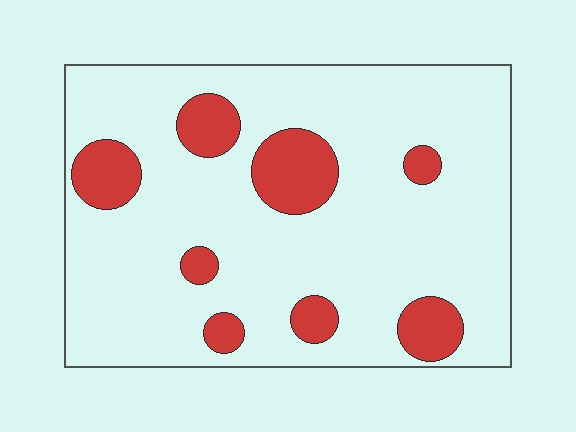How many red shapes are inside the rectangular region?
8.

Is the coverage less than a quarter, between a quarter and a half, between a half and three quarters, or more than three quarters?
Less than a quarter.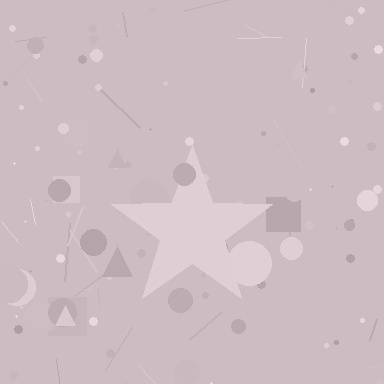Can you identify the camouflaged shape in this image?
The camouflaged shape is a star.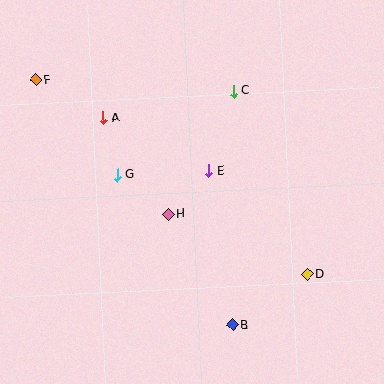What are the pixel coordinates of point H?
Point H is at (168, 214).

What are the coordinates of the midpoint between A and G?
The midpoint between A and G is at (110, 146).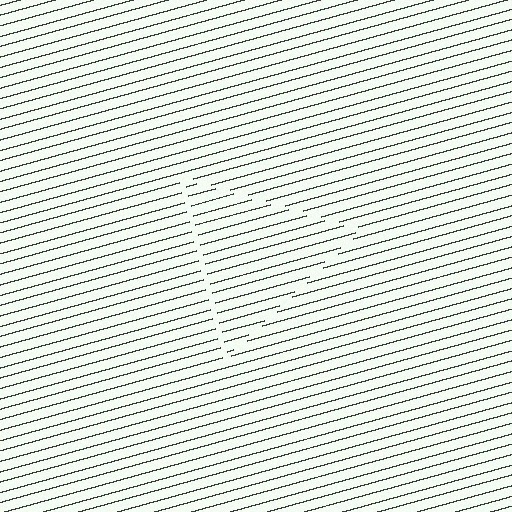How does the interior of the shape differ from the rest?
The interior of the shape contains the same grating, shifted by half a period — the contour is defined by the phase discontinuity where line-ends from the inner and outer gratings abut.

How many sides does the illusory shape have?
3 sides — the line-ends trace a triangle.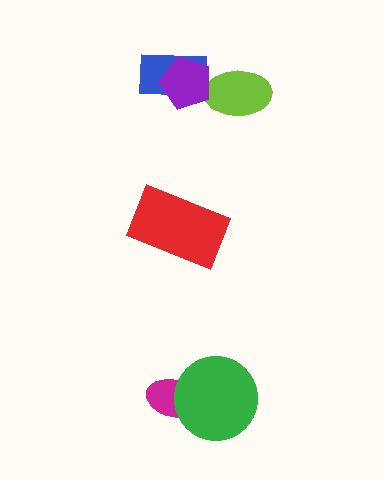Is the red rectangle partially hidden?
No, no other shape covers it.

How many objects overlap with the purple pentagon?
2 objects overlap with the purple pentagon.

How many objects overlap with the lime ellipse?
1 object overlaps with the lime ellipse.